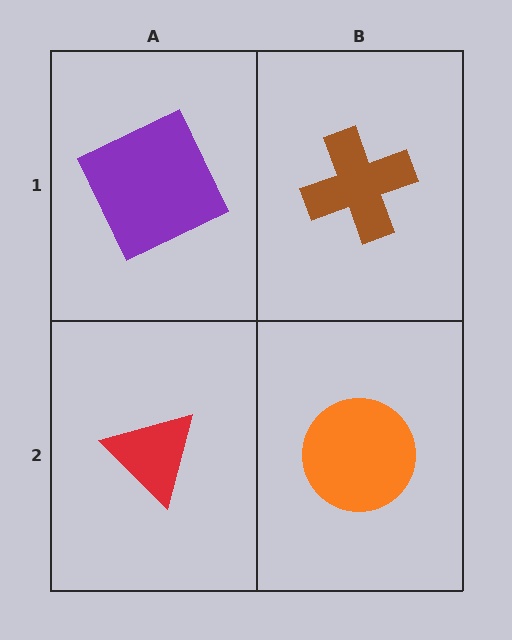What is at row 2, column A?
A red triangle.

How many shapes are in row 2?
2 shapes.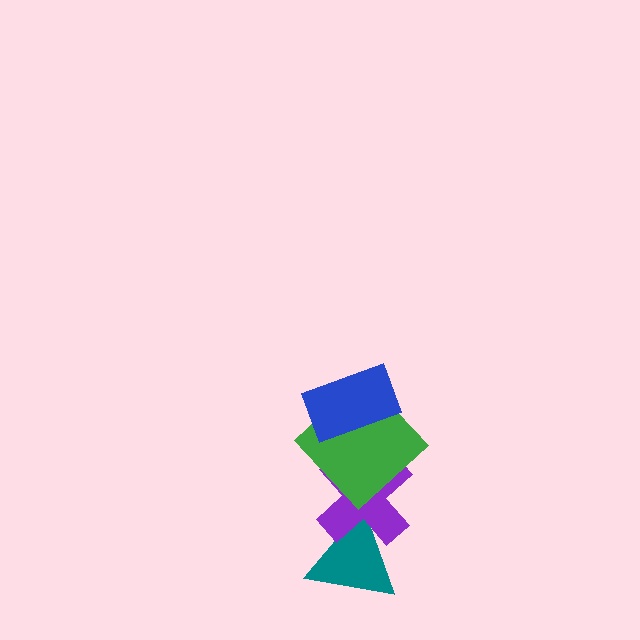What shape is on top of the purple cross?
The green diamond is on top of the purple cross.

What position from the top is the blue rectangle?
The blue rectangle is 1st from the top.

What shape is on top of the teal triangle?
The purple cross is on top of the teal triangle.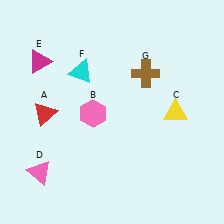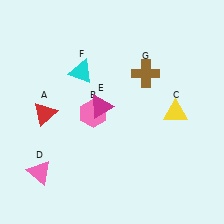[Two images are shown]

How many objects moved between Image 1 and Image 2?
1 object moved between the two images.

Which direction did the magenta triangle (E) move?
The magenta triangle (E) moved right.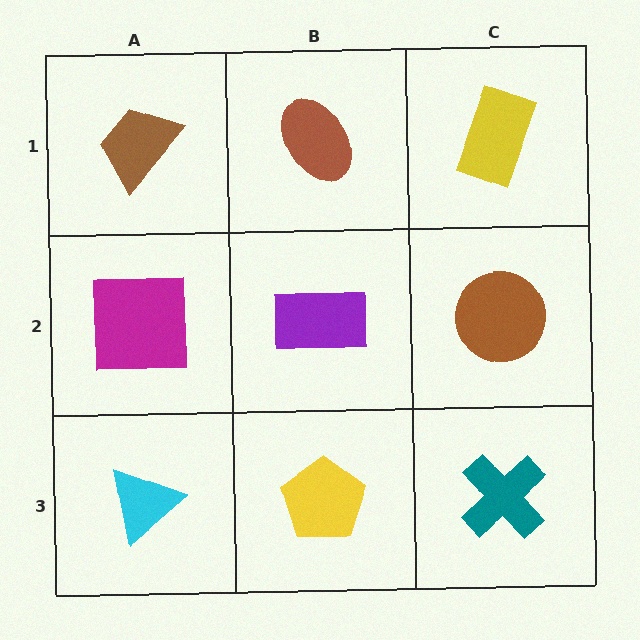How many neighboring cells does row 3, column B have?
3.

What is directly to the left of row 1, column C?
A brown ellipse.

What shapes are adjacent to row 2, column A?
A brown trapezoid (row 1, column A), a cyan triangle (row 3, column A), a purple rectangle (row 2, column B).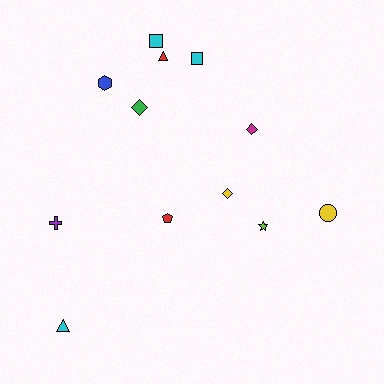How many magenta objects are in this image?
There is 1 magenta object.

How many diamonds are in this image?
There are 3 diamonds.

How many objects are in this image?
There are 12 objects.